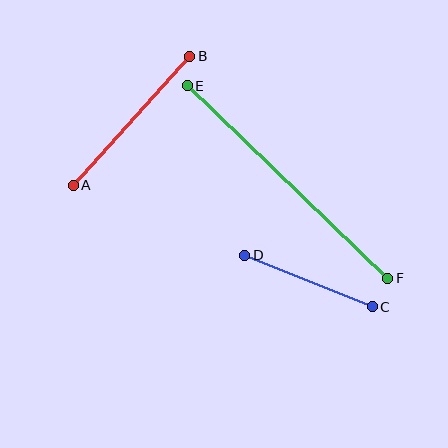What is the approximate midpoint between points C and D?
The midpoint is at approximately (308, 281) pixels.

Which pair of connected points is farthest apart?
Points E and F are farthest apart.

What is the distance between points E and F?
The distance is approximately 278 pixels.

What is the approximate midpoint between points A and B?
The midpoint is at approximately (131, 121) pixels.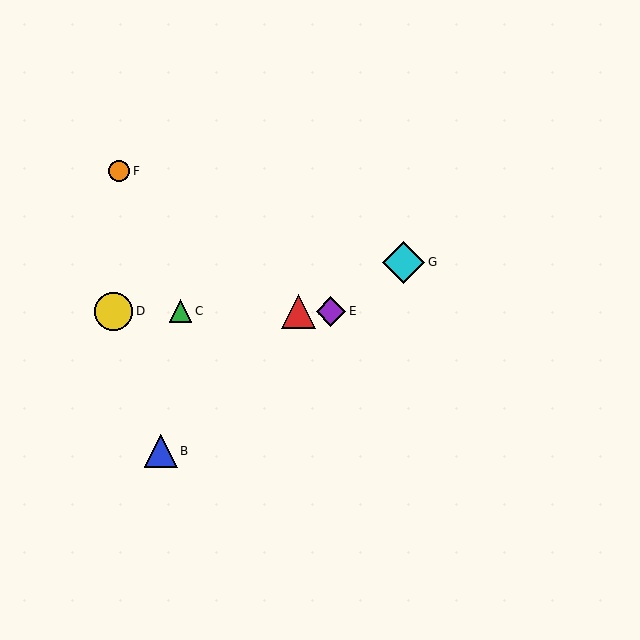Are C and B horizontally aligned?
No, C is at y≈311 and B is at y≈451.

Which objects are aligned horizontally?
Objects A, C, D, E are aligned horizontally.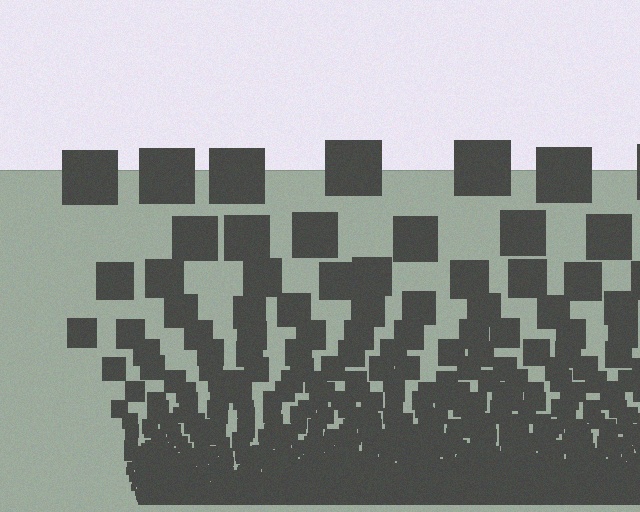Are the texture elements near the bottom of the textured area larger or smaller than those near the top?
Smaller. The gradient is inverted — elements near the bottom are smaller and denser.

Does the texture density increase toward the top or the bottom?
Density increases toward the bottom.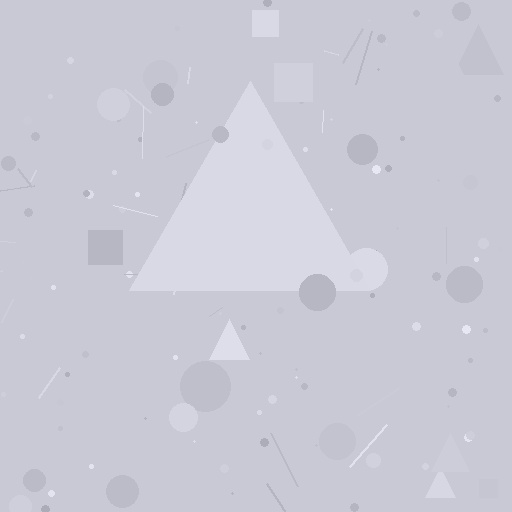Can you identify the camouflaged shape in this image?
The camouflaged shape is a triangle.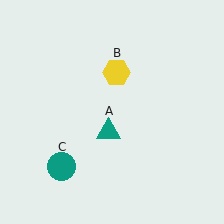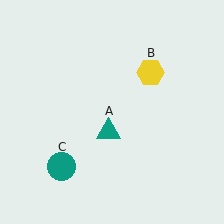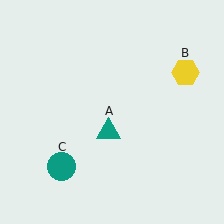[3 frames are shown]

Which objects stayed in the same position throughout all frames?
Teal triangle (object A) and teal circle (object C) remained stationary.